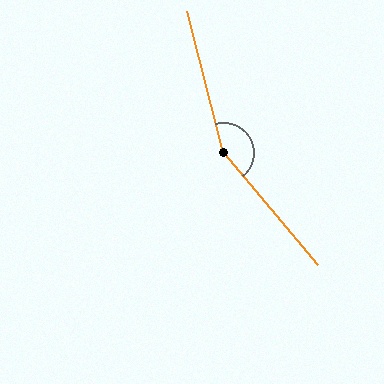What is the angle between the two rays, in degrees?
Approximately 154 degrees.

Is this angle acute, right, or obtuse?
It is obtuse.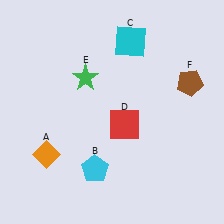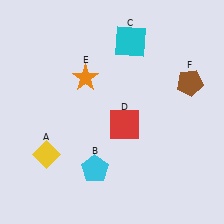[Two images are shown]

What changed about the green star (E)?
In Image 1, E is green. In Image 2, it changed to orange.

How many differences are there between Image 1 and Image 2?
There are 2 differences between the two images.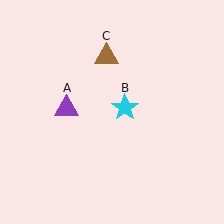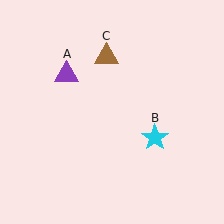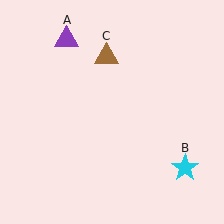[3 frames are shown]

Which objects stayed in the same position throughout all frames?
Brown triangle (object C) remained stationary.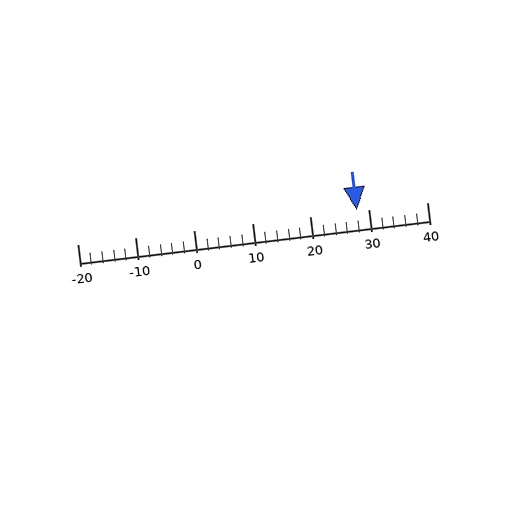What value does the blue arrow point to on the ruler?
The blue arrow points to approximately 28.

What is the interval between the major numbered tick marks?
The major tick marks are spaced 10 units apart.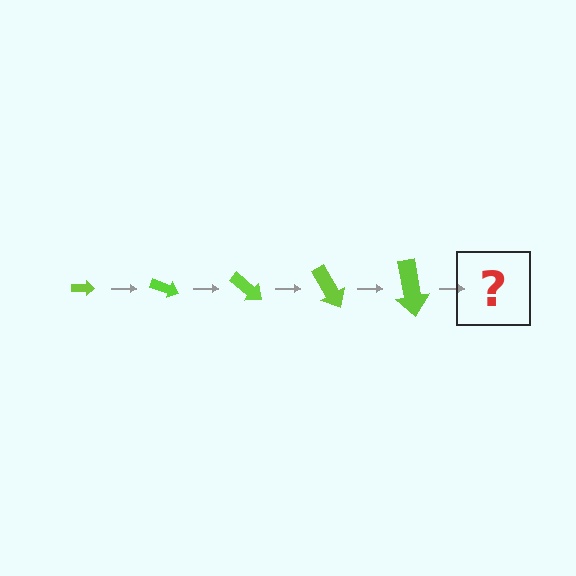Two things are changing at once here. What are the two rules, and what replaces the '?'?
The two rules are that the arrow grows larger each step and it rotates 20 degrees each step. The '?' should be an arrow, larger than the previous one and rotated 100 degrees from the start.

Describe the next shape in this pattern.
It should be an arrow, larger than the previous one and rotated 100 degrees from the start.